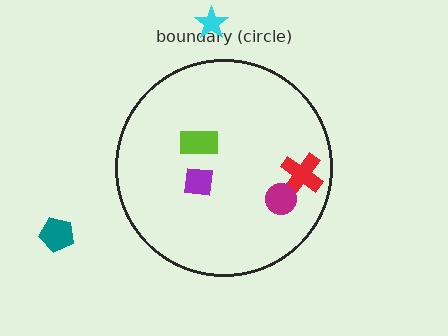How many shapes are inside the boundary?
4 inside, 2 outside.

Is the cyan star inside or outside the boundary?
Outside.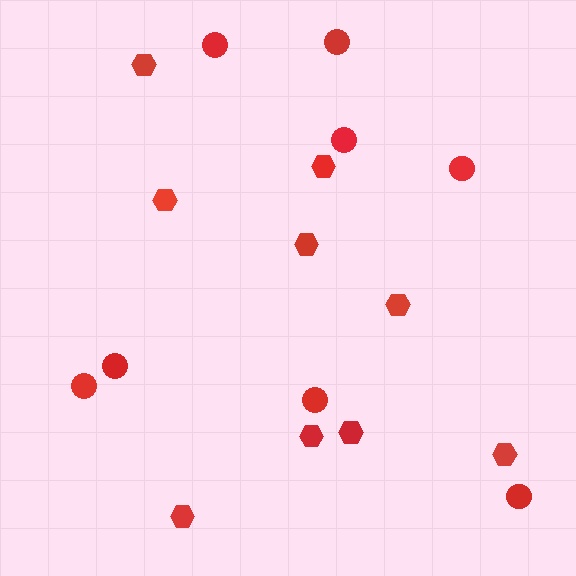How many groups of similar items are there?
There are 2 groups: one group of hexagons (9) and one group of circles (8).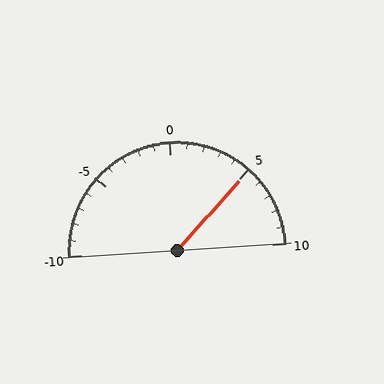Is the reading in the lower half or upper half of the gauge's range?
The reading is in the upper half of the range (-10 to 10).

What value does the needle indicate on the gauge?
The needle indicates approximately 5.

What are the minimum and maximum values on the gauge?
The gauge ranges from -10 to 10.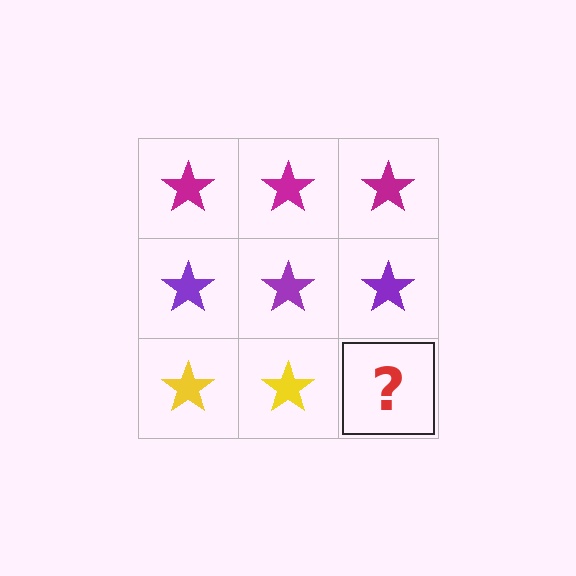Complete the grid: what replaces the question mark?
The question mark should be replaced with a yellow star.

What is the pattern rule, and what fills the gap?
The rule is that each row has a consistent color. The gap should be filled with a yellow star.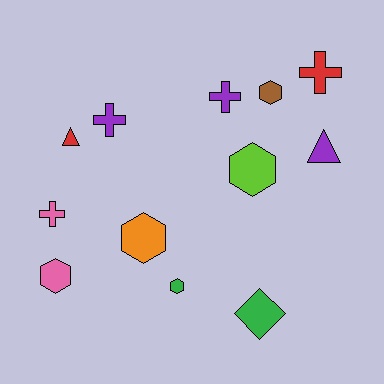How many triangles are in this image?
There are 2 triangles.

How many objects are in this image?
There are 12 objects.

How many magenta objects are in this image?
There are no magenta objects.